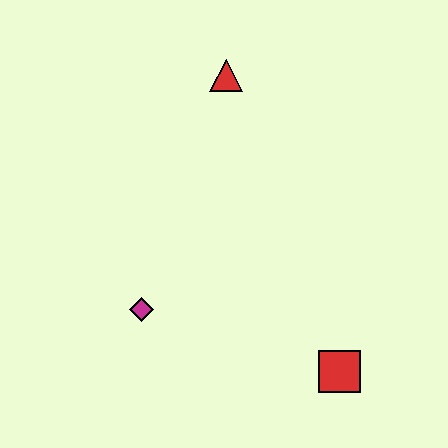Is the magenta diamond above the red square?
Yes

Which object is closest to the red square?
The magenta diamond is closest to the red square.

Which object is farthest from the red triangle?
The red square is farthest from the red triangle.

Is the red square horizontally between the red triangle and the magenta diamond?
No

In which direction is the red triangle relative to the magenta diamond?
The red triangle is above the magenta diamond.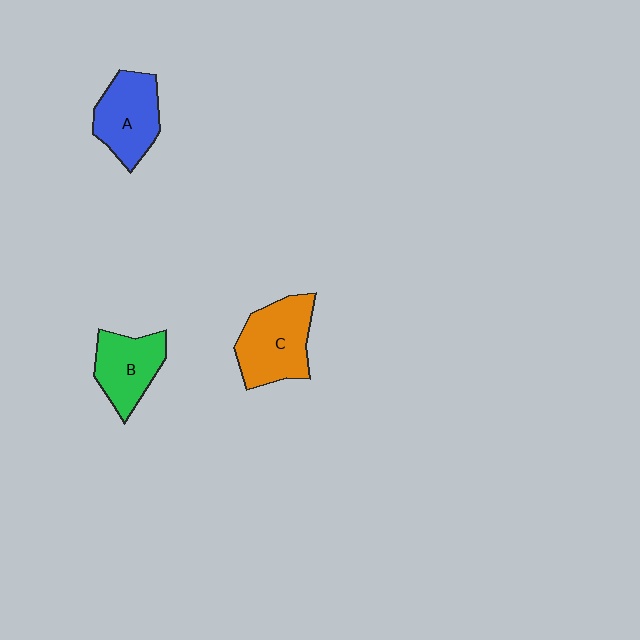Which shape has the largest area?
Shape C (orange).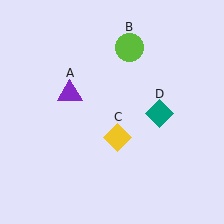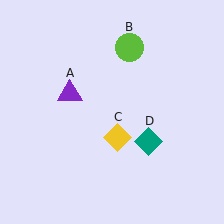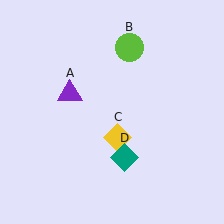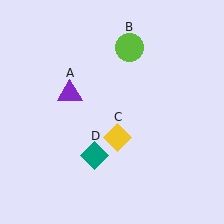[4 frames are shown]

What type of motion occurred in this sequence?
The teal diamond (object D) rotated clockwise around the center of the scene.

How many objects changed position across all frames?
1 object changed position: teal diamond (object D).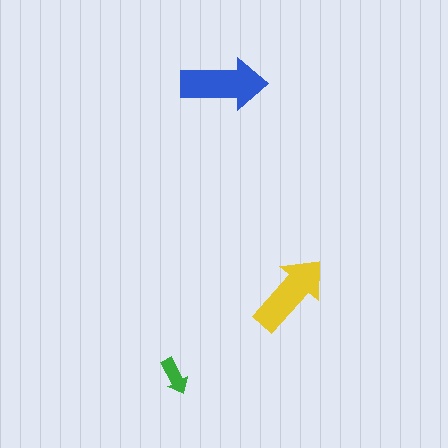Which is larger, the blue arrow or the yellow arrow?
The blue one.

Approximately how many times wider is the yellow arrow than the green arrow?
About 2 times wider.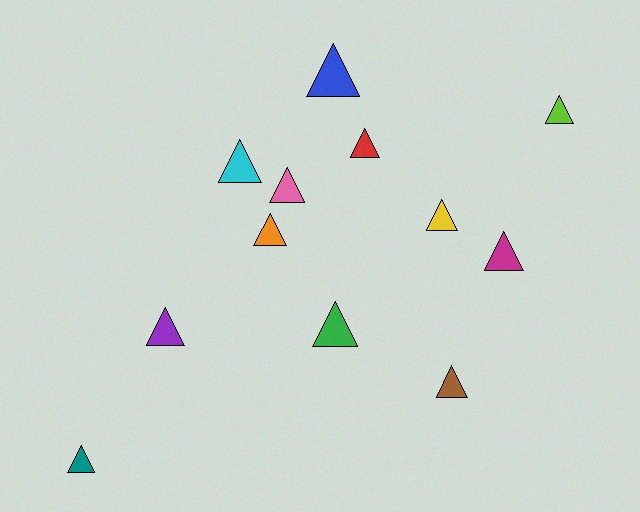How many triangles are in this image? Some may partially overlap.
There are 12 triangles.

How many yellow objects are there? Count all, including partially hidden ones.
There is 1 yellow object.